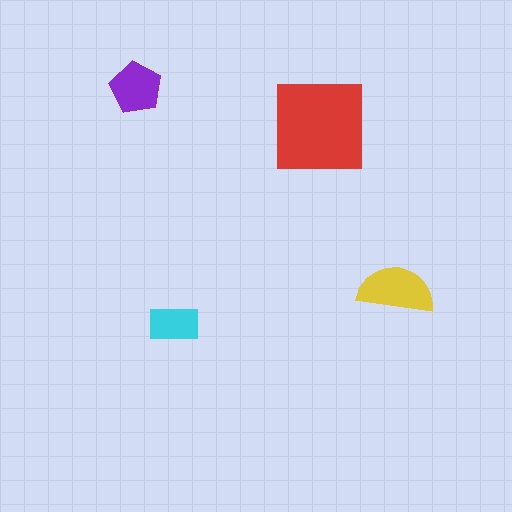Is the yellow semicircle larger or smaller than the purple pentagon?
Larger.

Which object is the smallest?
The cyan rectangle.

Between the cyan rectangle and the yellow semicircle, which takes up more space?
The yellow semicircle.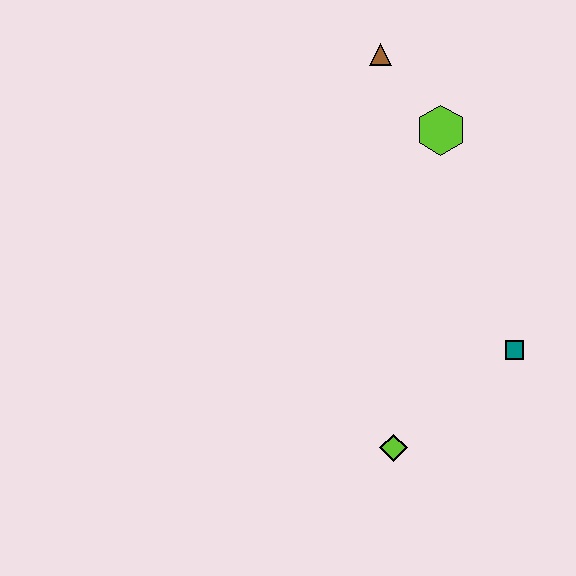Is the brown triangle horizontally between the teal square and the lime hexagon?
No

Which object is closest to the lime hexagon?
The brown triangle is closest to the lime hexagon.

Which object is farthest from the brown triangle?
The lime diamond is farthest from the brown triangle.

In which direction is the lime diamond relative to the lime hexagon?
The lime diamond is below the lime hexagon.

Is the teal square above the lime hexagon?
No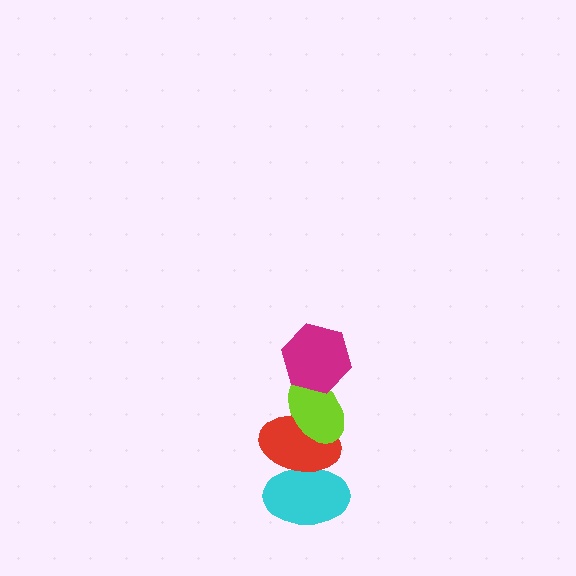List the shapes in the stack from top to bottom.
From top to bottom: the magenta hexagon, the lime ellipse, the red ellipse, the cyan ellipse.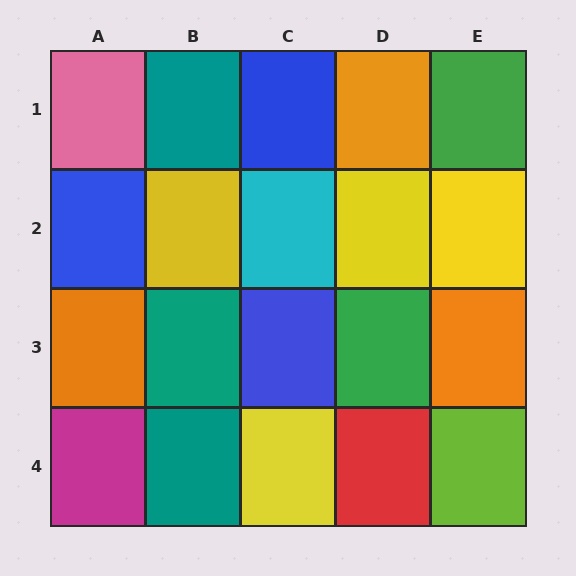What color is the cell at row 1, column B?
Teal.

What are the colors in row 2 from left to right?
Blue, yellow, cyan, yellow, yellow.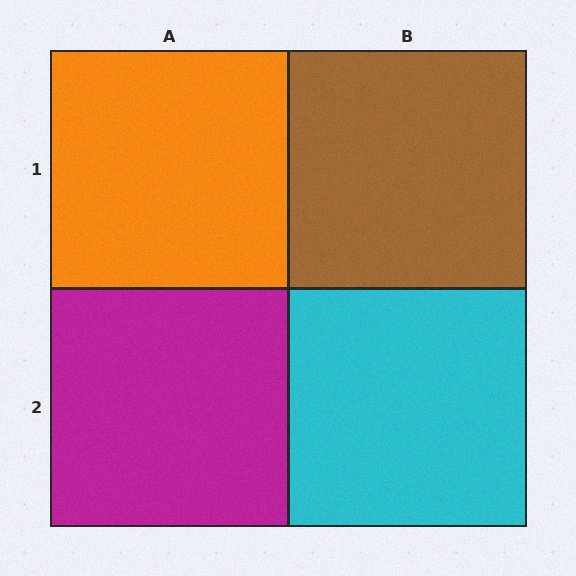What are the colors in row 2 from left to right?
Magenta, cyan.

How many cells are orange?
1 cell is orange.